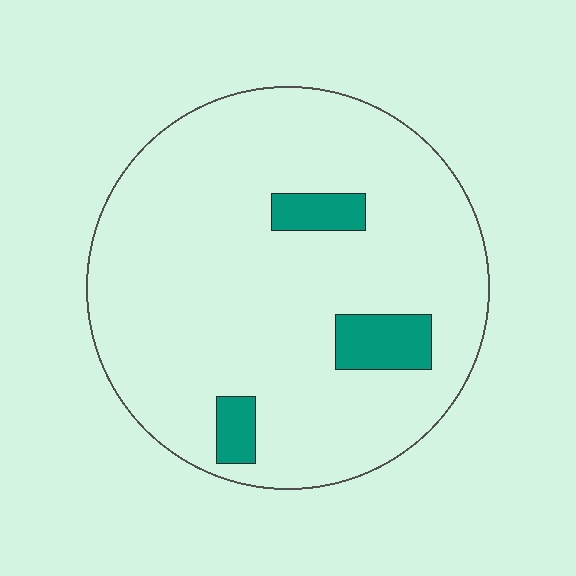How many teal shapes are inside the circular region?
3.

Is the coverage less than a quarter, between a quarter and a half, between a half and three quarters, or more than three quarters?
Less than a quarter.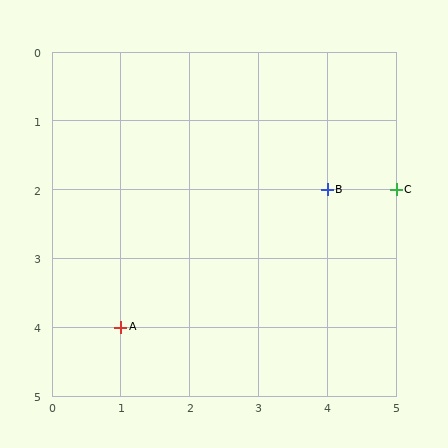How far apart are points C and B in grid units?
Points C and B are 1 column apart.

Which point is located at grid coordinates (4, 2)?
Point B is at (4, 2).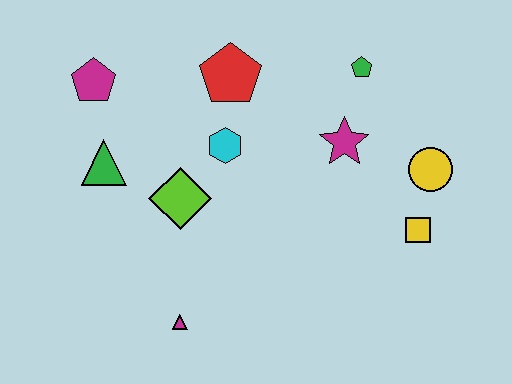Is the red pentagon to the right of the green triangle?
Yes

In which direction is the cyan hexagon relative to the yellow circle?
The cyan hexagon is to the left of the yellow circle.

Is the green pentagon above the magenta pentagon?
Yes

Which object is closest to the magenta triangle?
The lime diamond is closest to the magenta triangle.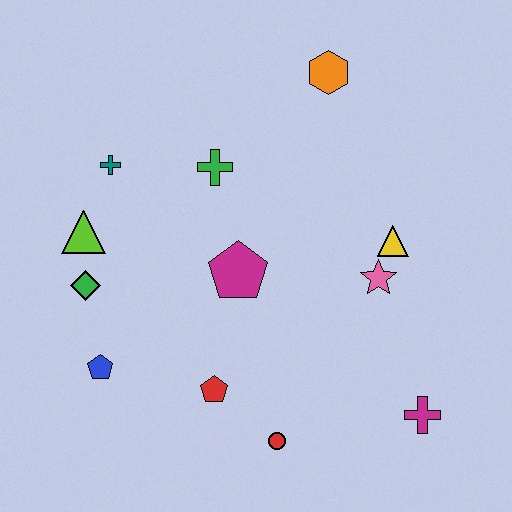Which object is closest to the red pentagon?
The red circle is closest to the red pentagon.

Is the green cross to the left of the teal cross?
No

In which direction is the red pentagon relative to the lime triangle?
The red pentagon is below the lime triangle.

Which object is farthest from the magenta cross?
The teal cross is farthest from the magenta cross.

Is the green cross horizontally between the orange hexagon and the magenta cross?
No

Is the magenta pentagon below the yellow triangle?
Yes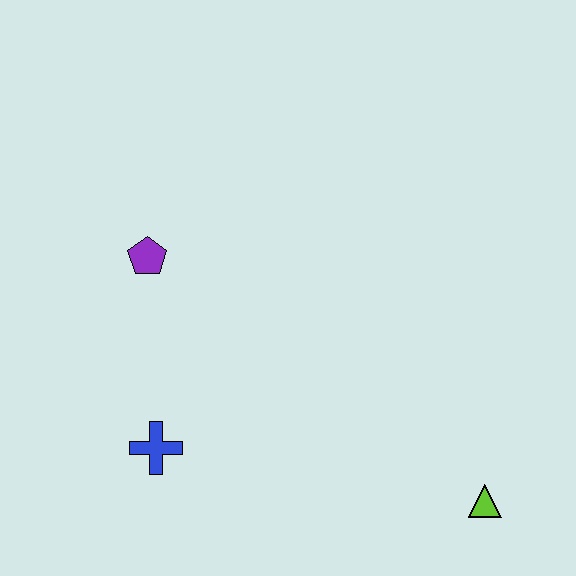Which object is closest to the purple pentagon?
The blue cross is closest to the purple pentagon.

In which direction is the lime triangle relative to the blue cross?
The lime triangle is to the right of the blue cross.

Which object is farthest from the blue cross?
The lime triangle is farthest from the blue cross.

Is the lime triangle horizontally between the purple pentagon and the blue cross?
No